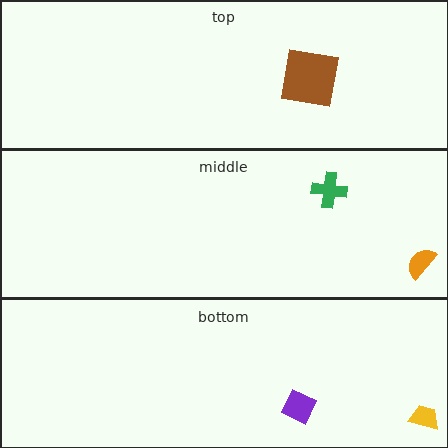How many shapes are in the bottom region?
2.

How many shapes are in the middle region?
2.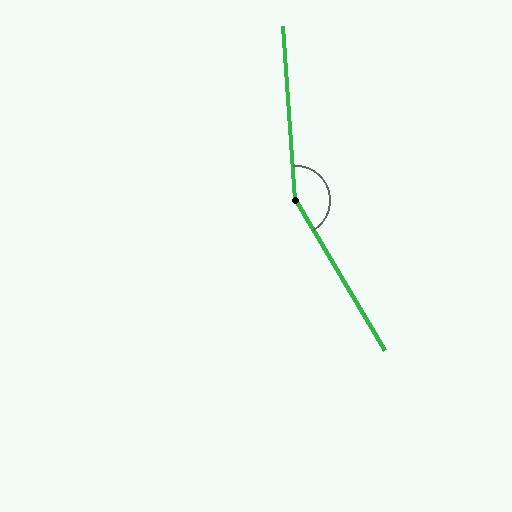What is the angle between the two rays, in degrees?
Approximately 154 degrees.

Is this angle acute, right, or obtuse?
It is obtuse.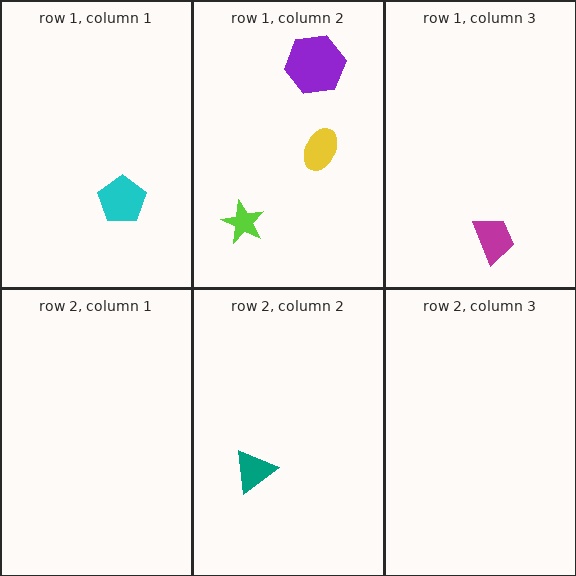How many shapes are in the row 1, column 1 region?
1.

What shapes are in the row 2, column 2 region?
The teal triangle.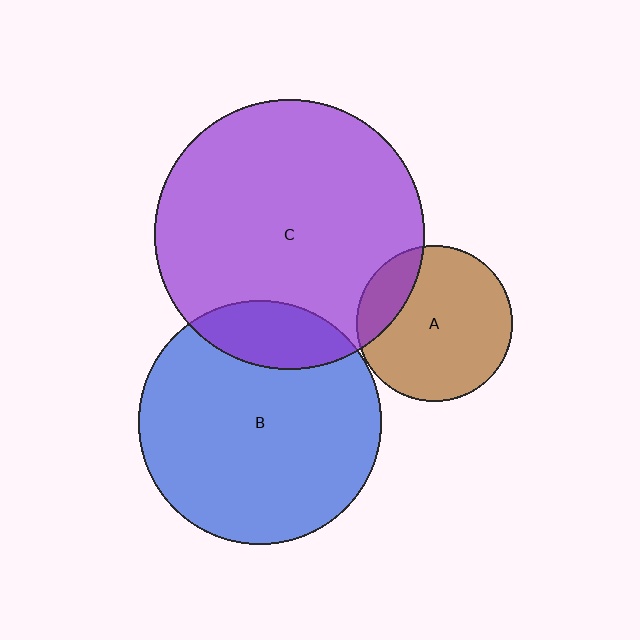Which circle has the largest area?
Circle C (purple).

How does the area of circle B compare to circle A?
Approximately 2.4 times.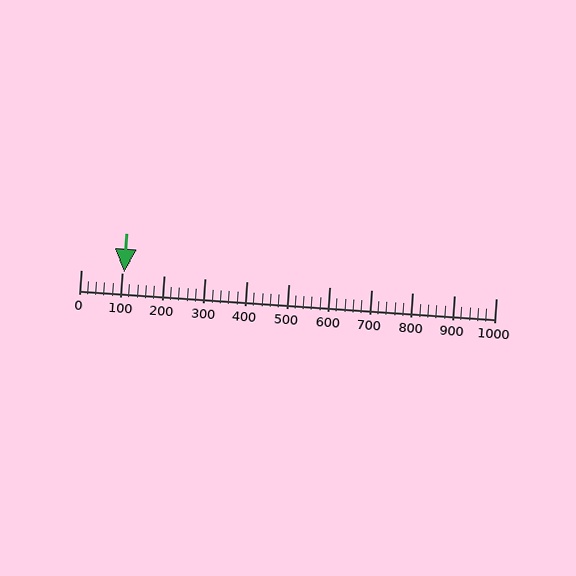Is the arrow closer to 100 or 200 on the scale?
The arrow is closer to 100.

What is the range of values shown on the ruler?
The ruler shows values from 0 to 1000.